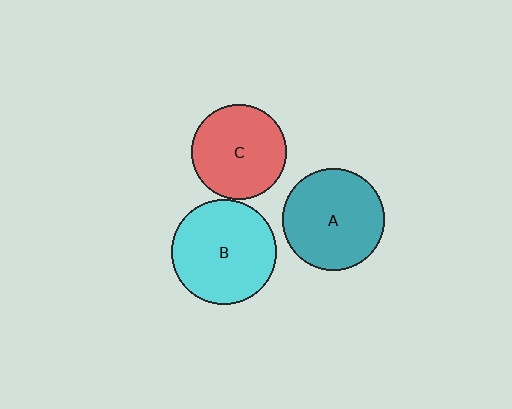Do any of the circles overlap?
No, none of the circles overlap.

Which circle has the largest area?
Circle B (cyan).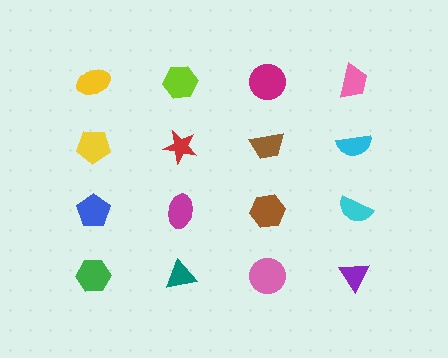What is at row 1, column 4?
A pink trapezoid.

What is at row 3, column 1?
A blue pentagon.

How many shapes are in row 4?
4 shapes.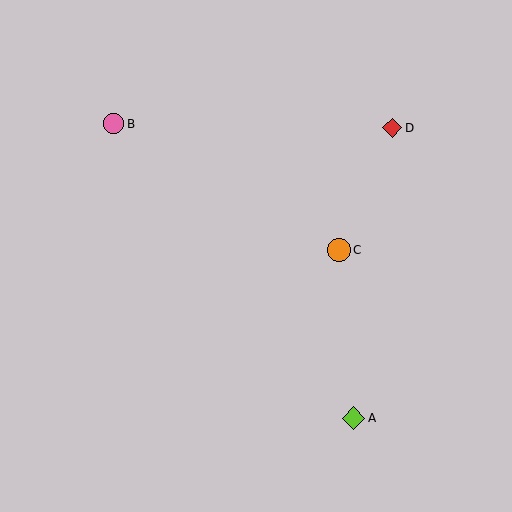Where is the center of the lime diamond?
The center of the lime diamond is at (354, 418).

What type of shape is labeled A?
Shape A is a lime diamond.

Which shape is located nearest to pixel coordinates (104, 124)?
The pink circle (labeled B) at (114, 124) is nearest to that location.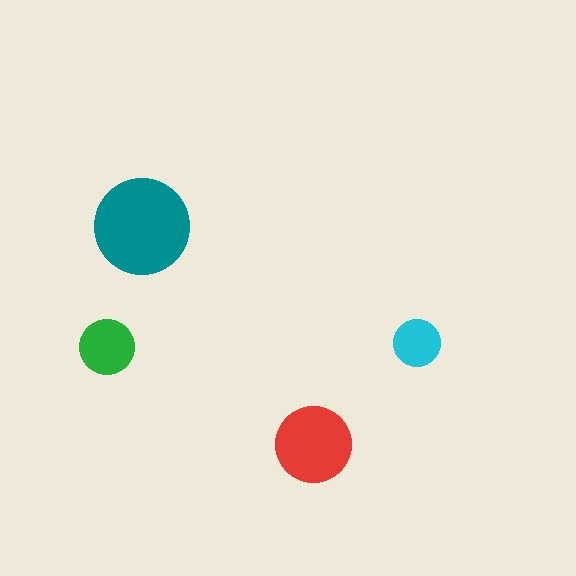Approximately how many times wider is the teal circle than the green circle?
About 1.5 times wider.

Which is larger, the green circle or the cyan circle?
The green one.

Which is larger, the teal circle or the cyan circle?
The teal one.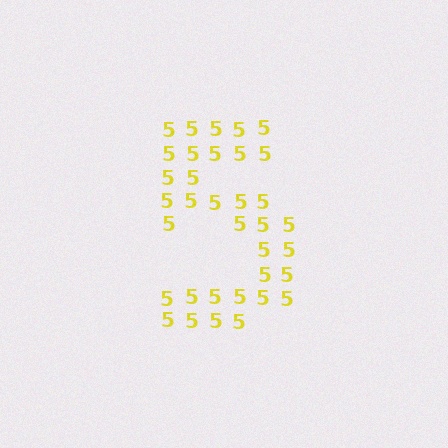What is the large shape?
The large shape is the digit 5.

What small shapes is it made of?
It is made of small digit 5's.